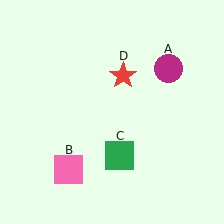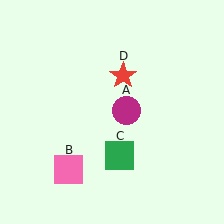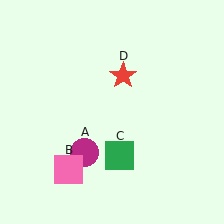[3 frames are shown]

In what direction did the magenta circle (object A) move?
The magenta circle (object A) moved down and to the left.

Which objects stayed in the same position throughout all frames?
Pink square (object B) and green square (object C) and red star (object D) remained stationary.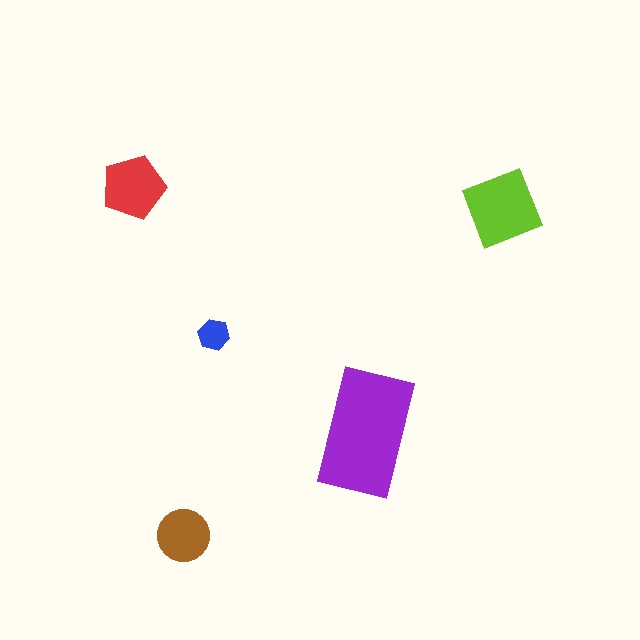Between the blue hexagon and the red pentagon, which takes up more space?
The red pentagon.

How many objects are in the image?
There are 5 objects in the image.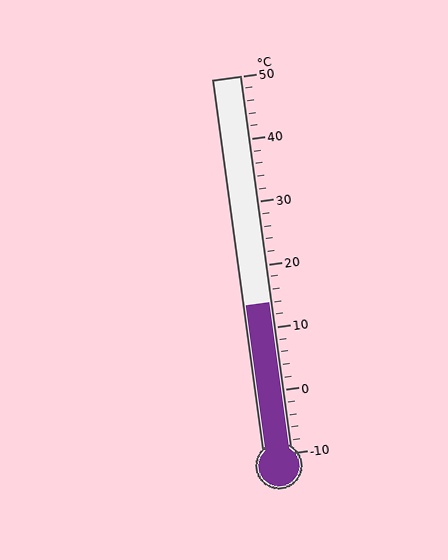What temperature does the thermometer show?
The thermometer shows approximately 14°C.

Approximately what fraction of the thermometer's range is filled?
The thermometer is filled to approximately 40% of its range.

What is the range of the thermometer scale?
The thermometer scale ranges from -10°C to 50°C.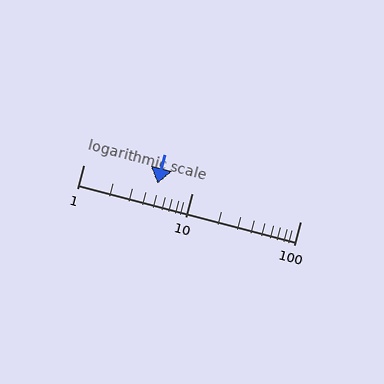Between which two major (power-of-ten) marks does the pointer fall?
The pointer is between 1 and 10.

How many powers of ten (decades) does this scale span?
The scale spans 2 decades, from 1 to 100.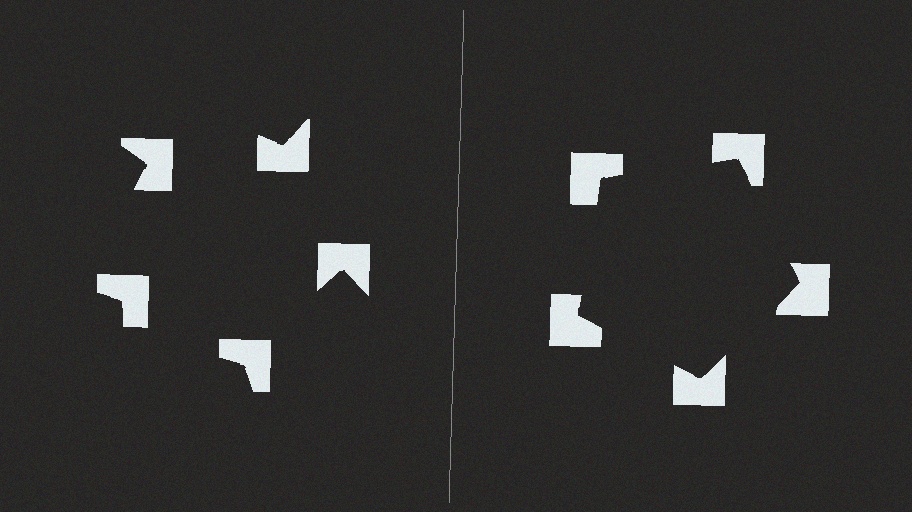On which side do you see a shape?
An illusory pentagon appears on the right side. On the left side the wedge cuts are rotated, so no coherent shape forms.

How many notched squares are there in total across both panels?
10 — 5 on each side.